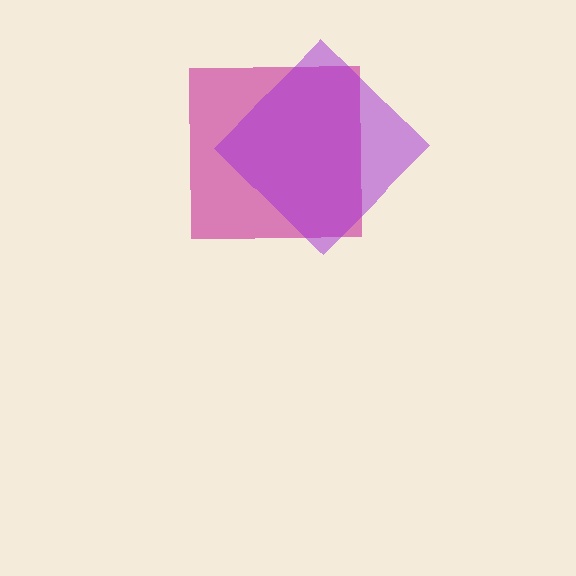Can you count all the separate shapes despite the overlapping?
Yes, there are 2 separate shapes.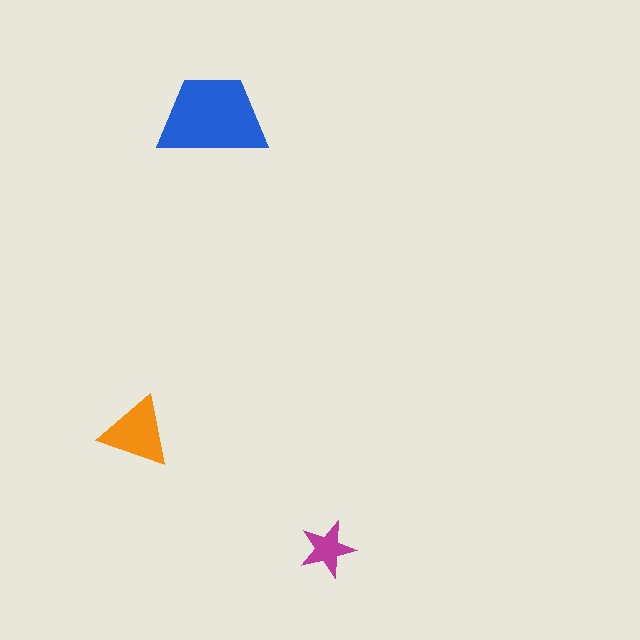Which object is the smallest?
The magenta star.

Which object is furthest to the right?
The magenta star is rightmost.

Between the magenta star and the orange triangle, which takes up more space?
The orange triangle.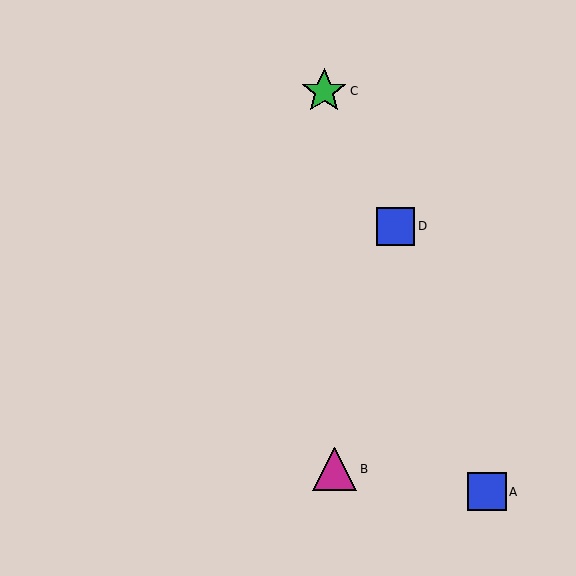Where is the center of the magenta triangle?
The center of the magenta triangle is at (335, 469).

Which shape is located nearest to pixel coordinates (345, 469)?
The magenta triangle (labeled B) at (335, 469) is nearest to that location.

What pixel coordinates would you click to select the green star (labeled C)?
Click at (324, 91) to select the green star C.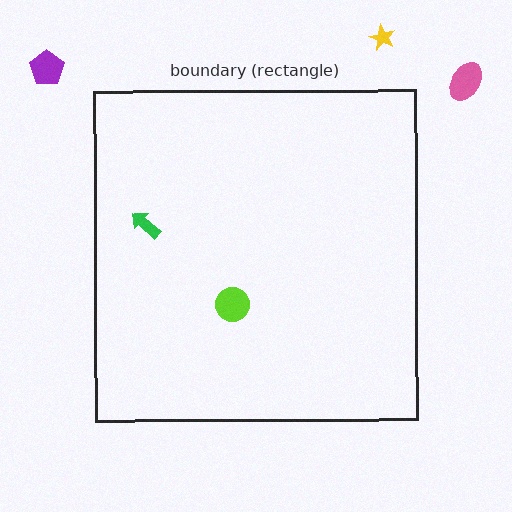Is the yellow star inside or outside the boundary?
Outside.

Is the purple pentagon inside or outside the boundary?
Outside.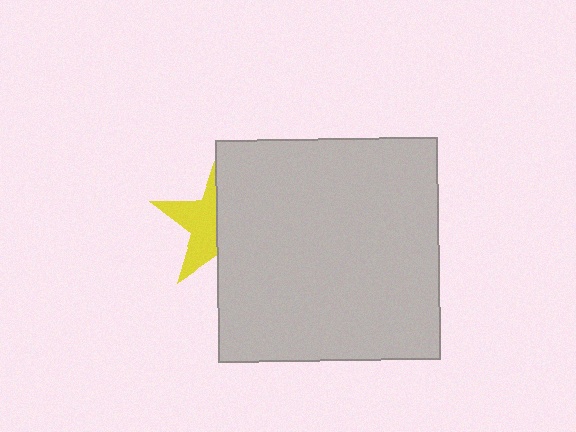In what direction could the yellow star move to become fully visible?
The yellow star could move left. That would shift it out from behind the light gray rectangle entirely.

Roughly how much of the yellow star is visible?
A small part of it is visible (roughly 44%).